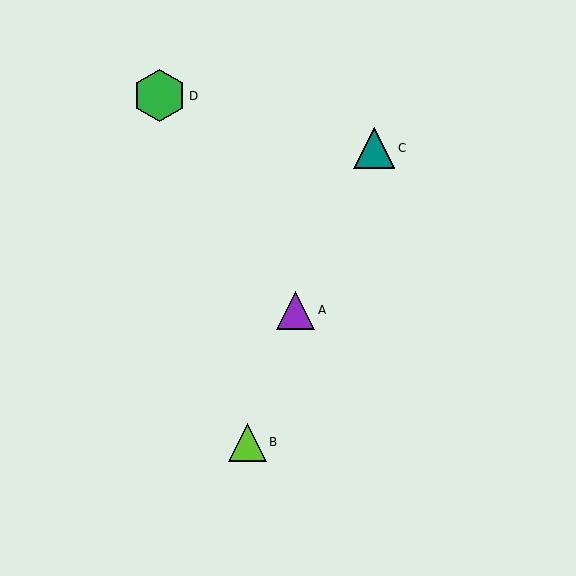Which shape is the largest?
The green hexagon (labeled D) is the largest.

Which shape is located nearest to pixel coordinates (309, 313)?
The purple triangle (labeled A) at (296, 310) is nearest to that location.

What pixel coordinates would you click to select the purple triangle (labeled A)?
Click at (296, 310) to select the purple triangle A.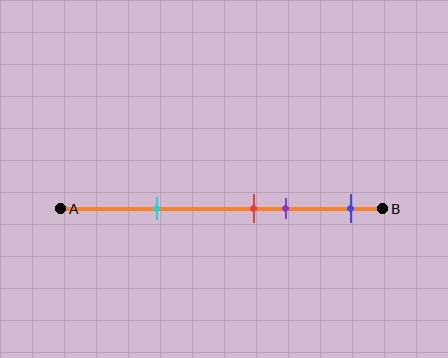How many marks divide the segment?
There are 4 marks dividing the segment.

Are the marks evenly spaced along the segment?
No, the marks are not evenly spaced.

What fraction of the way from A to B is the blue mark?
The blue mark is approximately 90% (0.9) of the way from A to B.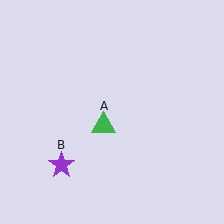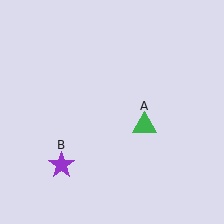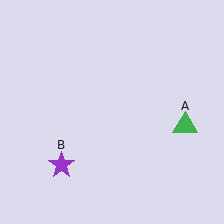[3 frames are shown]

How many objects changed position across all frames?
1 object changed position: green triangle (object A).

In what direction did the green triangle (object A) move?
The green triangle (object A) moved right.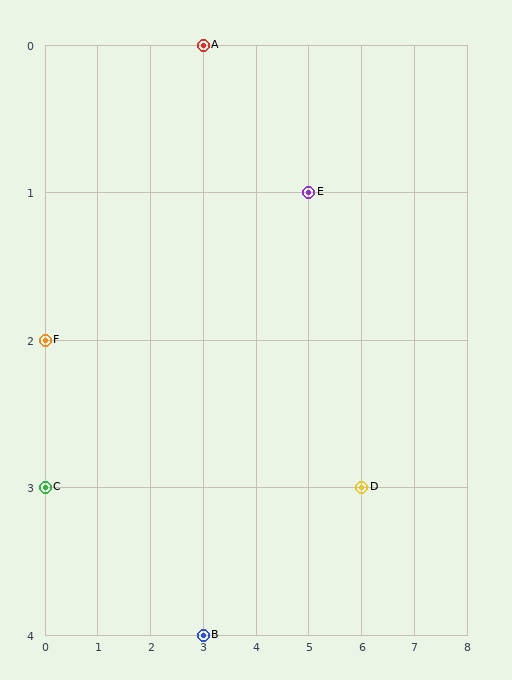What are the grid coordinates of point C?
Point C is at grid coordinates (0, 3).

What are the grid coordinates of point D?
Point D is at grid coordinates (6, 3).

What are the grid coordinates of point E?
Point E is at grid coordinates (5, 1).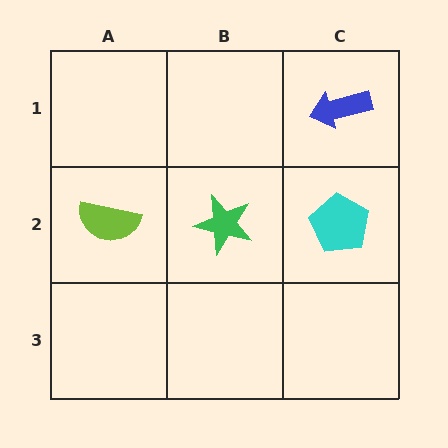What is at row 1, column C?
A blue arrow.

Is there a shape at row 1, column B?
No, that cell is empty.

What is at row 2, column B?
A green star.